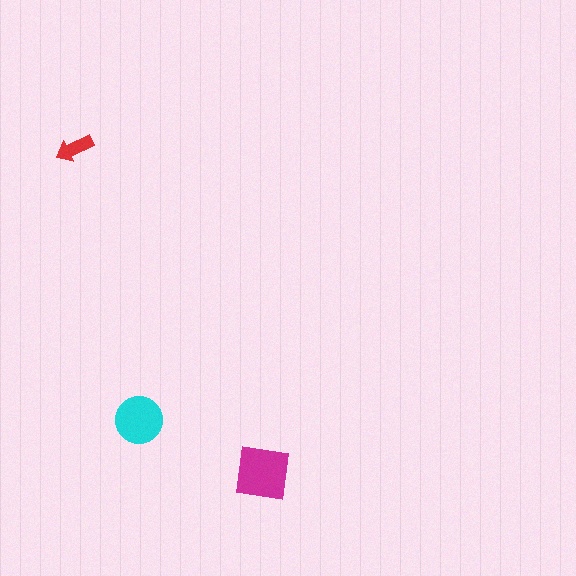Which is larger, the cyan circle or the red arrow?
The cyan circle.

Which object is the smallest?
The red arrow.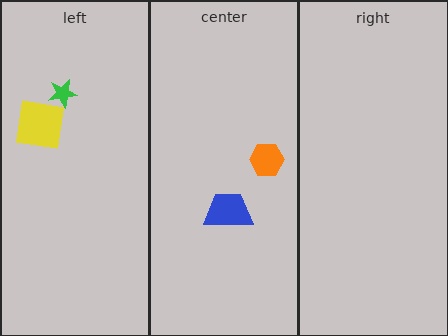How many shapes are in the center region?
2.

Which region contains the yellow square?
The left region.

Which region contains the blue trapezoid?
The center region.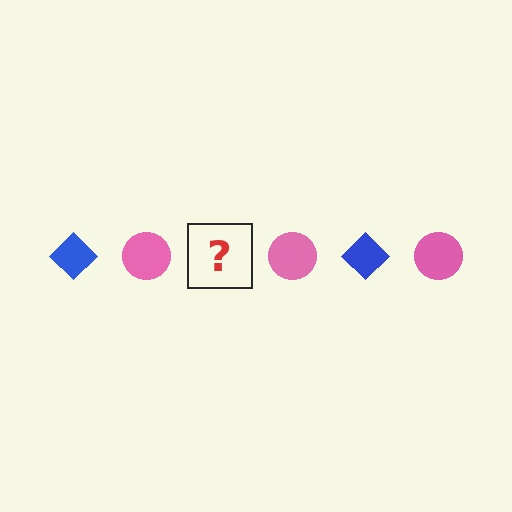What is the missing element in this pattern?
The missing element is a blue diamond.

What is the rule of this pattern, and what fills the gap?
The rule is that the pattern alternates between blue diamond and pink circle. The gap should be filled with a blue diamond.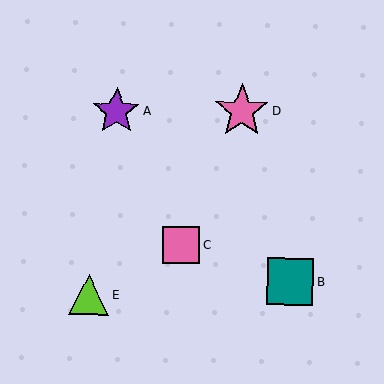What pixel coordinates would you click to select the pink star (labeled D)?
Click at (242, 111) to select the pink star D.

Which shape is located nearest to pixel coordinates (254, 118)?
The pink star (labeled D) at (242, 111) is nearest to that location.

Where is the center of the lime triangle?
The center of the lime triangle is at (89, 295).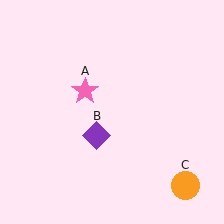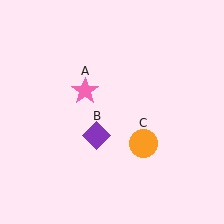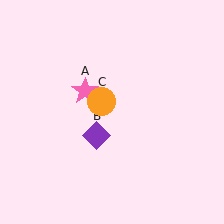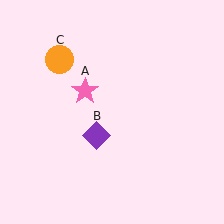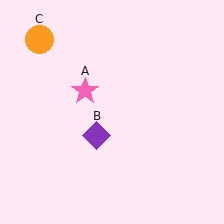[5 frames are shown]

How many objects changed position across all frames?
1 object changed position: orange circle (object C).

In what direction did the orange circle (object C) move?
The orange circle (object C) moved up and to the left.